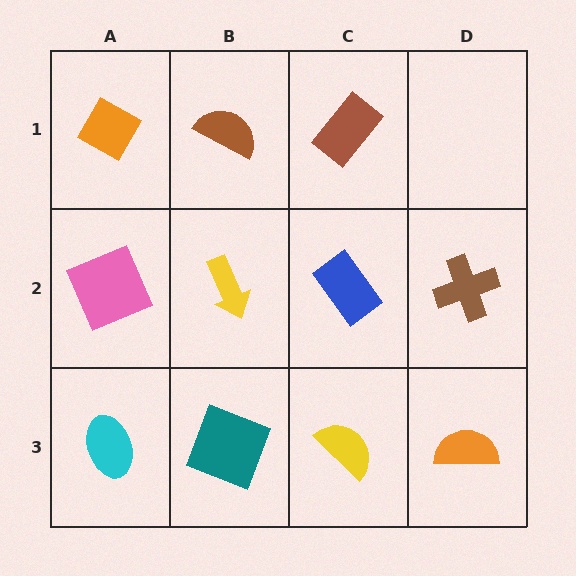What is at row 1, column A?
An orange diamond.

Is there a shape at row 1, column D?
No, that cell is empty.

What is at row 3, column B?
A teal square.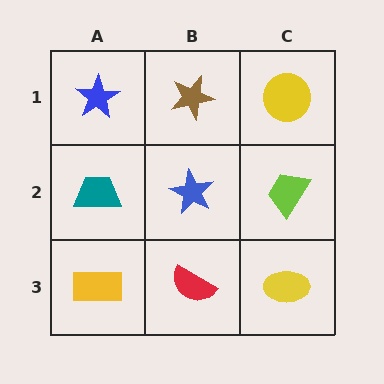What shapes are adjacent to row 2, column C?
A yellow circle (row 1, column C), a yellow ellipse (row 3, column C), a blue star (row 2, column B).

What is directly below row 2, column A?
A yellow rectangle.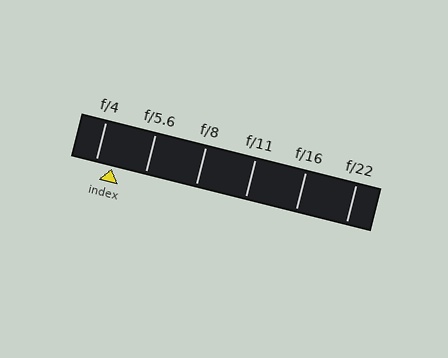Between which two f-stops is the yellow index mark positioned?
The index mark is between f/4 and f/5.6.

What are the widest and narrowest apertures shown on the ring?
The widest aperture shown is f/4 and the narrowest is f/22.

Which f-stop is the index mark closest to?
The index mark is closest to f/4.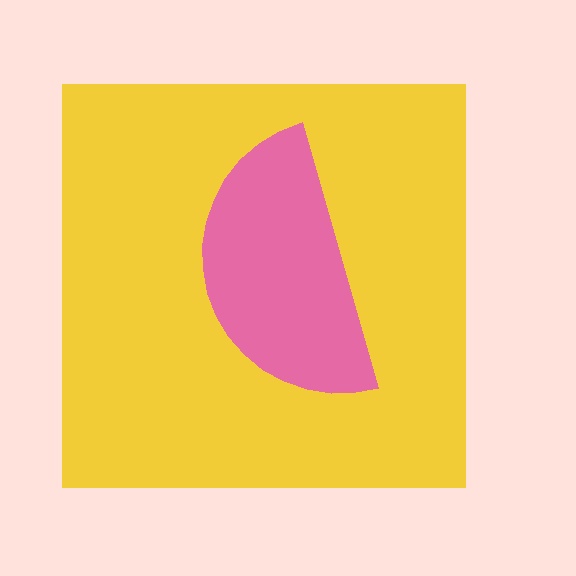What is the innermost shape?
The pink semicircle.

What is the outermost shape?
The yellow square.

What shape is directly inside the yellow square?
The pink semicircle.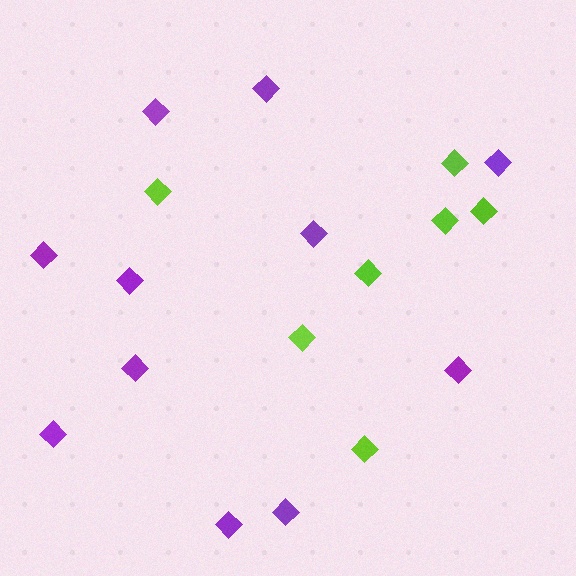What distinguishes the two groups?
There are 2 groups: one group of purple diamonds (11) and one group of lime diamonds (7).